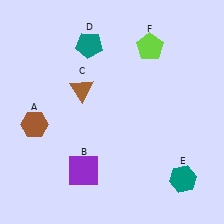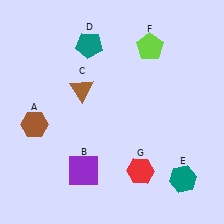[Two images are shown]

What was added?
A red hexagon (G) was added in Image 2.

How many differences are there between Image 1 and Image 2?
There is 1 difference between the two images.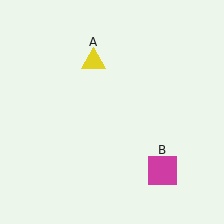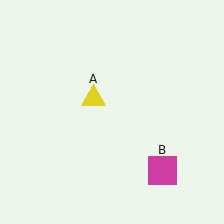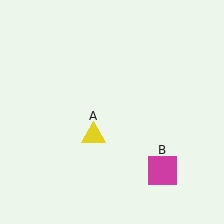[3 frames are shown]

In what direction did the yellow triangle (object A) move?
The yellow triangle (object A) moved down.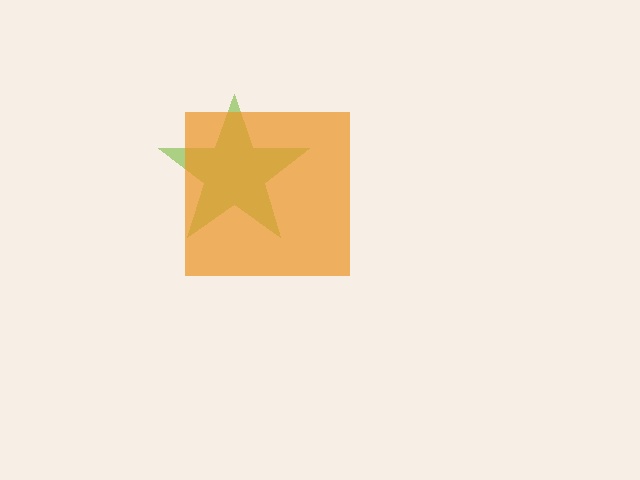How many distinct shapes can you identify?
There are 2 distinct shapes: a lime star, an orange square.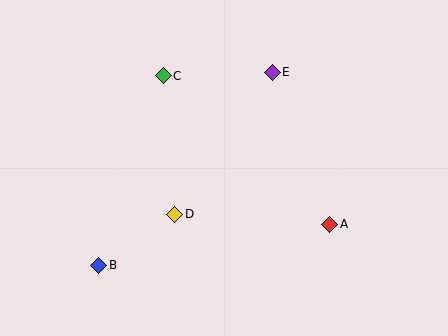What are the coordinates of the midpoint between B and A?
The midpoint between B and A is at (214, 245).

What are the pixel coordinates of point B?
Point B is at (99, 265).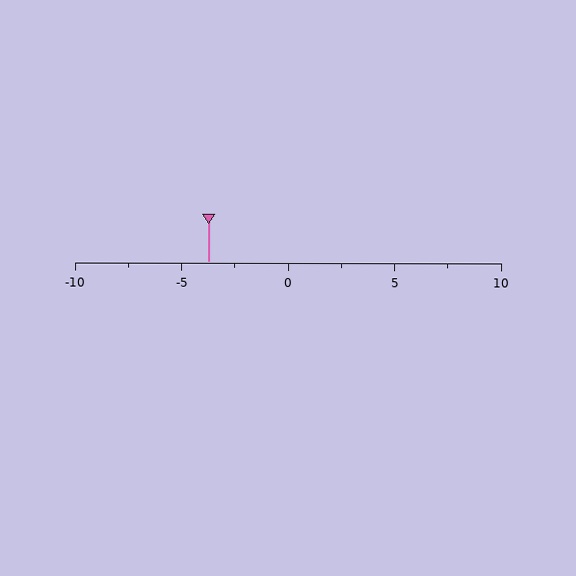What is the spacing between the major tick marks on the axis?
The major ticks are spaced 5 apart.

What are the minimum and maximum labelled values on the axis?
The axis runs from -10 to 10.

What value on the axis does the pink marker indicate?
The marker indicates approximately -3.8.